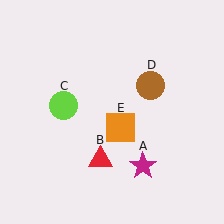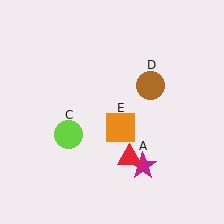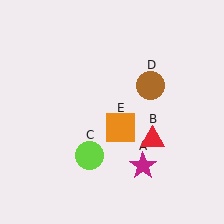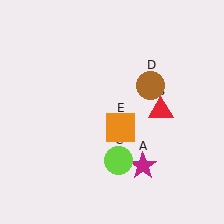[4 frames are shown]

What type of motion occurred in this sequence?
The red triangle (object B), lime circle (object C) rotated counterclockwise around the center of the scene.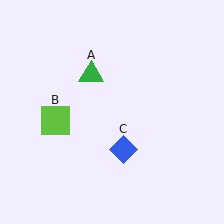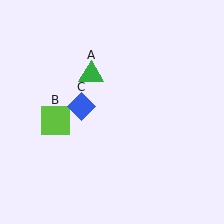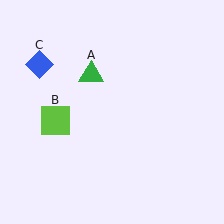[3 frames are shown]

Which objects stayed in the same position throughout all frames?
Green triangle (object A) and lime square (object B) remained stationary.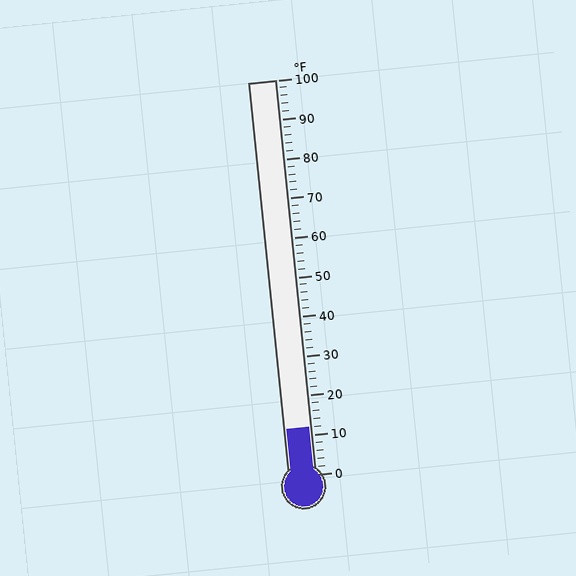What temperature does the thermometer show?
The thermometer shows approximately 12°F.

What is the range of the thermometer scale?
The thermometer scale ranges from 0°F to 100°F.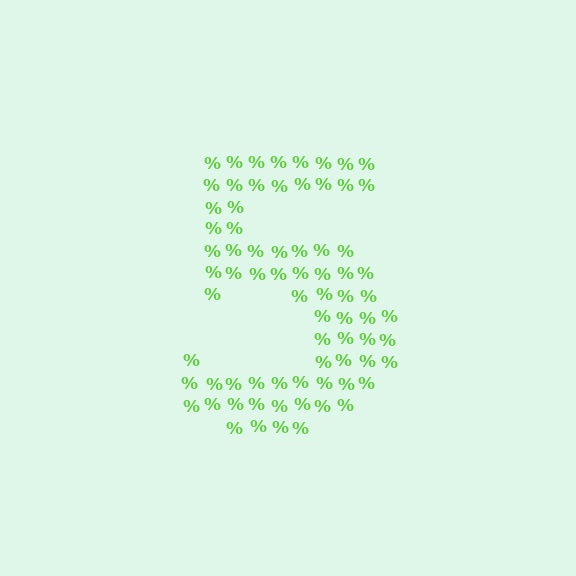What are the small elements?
The small elements are percent signs.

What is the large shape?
The large shape is the digit 5.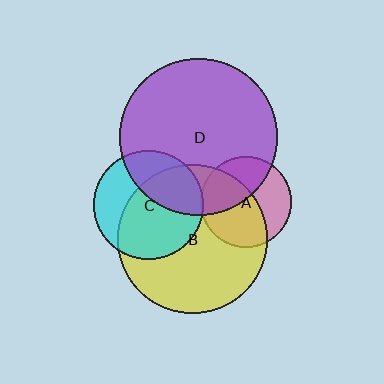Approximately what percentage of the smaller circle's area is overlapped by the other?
Approximately 65%.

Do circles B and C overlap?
Yes.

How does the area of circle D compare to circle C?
Approximately 2.1 times.